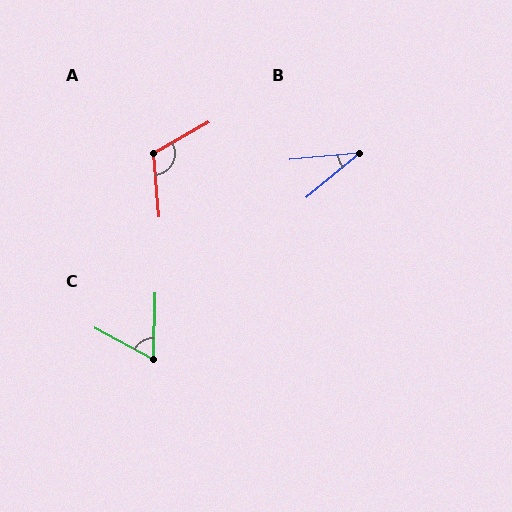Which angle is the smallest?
B, at approximately 35 degrees.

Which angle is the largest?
A, at approximately 115 degrees.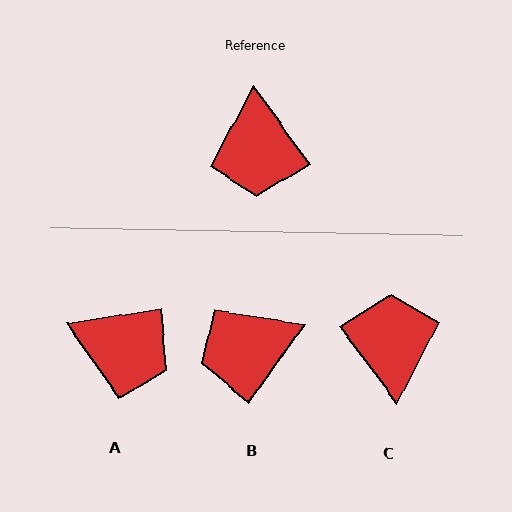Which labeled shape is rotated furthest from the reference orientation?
C, about 179 degrees away.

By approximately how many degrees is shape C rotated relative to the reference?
Approximately 179 degrees clockwise.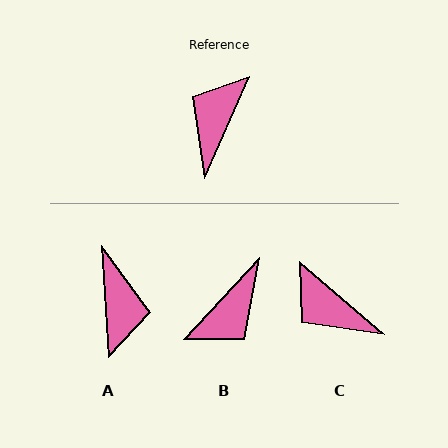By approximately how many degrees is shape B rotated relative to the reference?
Approximately 161 degrees counter-clockwise.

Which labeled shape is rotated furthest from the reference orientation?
B, about 161 degrees away.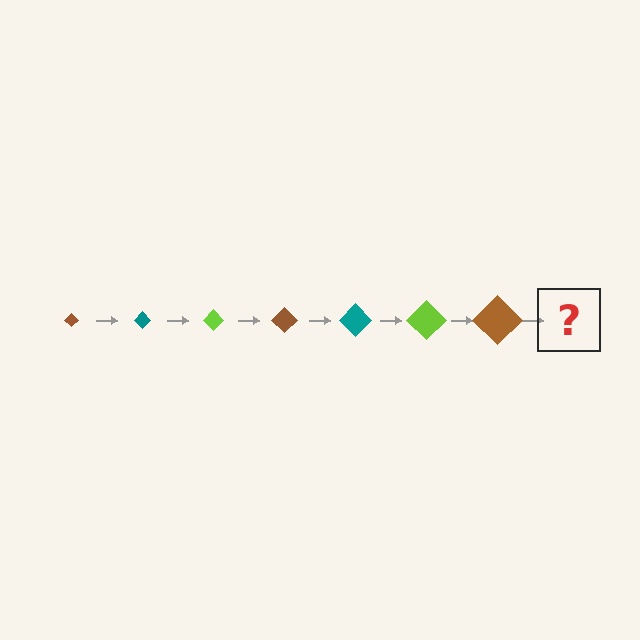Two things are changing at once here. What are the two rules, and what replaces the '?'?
The two rules are that the diamond grows larger each step and the color cycles through brown, teal, and lime. The '?' should be a teal diamond, larger than the previous one.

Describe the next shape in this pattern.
It should be a teal diamond, larger than the previous one.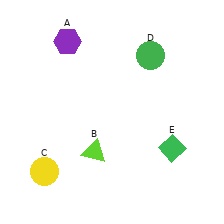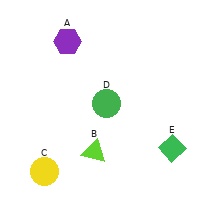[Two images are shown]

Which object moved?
The green circle (D) moved down.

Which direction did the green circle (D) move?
The green circle (D) moved down.